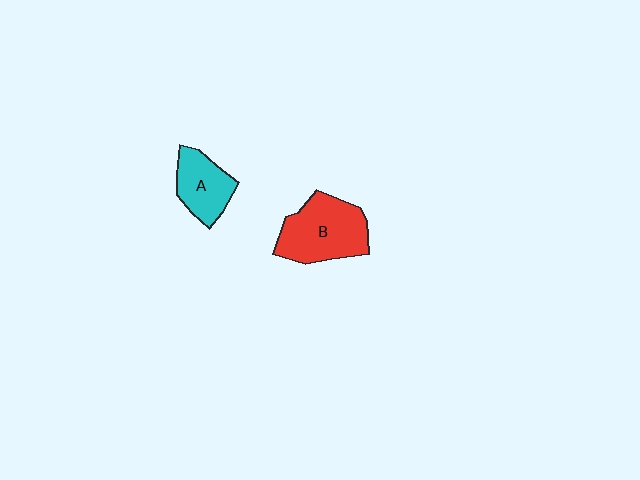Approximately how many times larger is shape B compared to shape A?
Approximately 1.6 times.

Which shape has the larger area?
Shape B (red).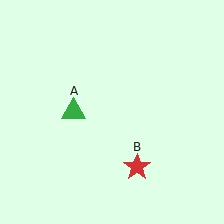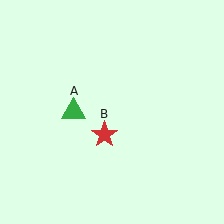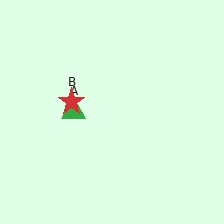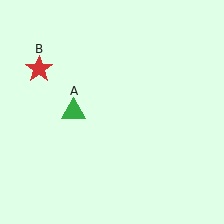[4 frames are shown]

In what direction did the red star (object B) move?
The red star (object B) moved up and to the left.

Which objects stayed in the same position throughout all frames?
Green triangle (object A) remained stationary.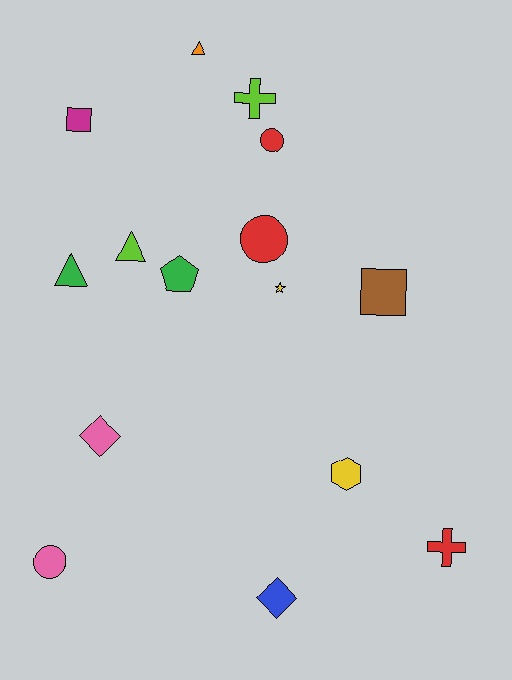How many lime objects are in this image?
There are 2 lime objects.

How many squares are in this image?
There are 2 squares.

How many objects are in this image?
There are 15 objects.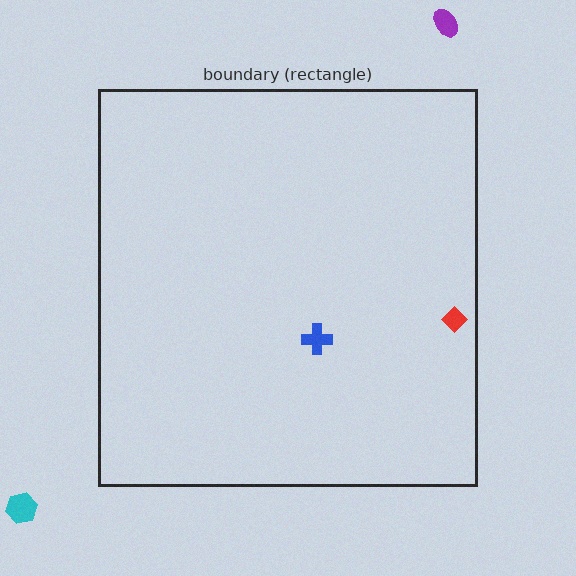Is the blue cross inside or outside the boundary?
Inside.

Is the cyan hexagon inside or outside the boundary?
Outside.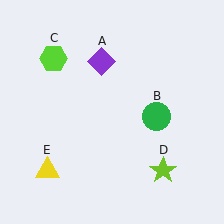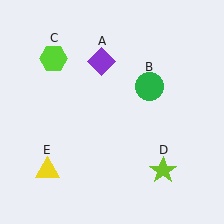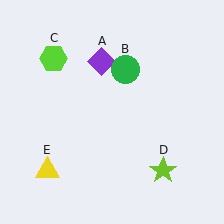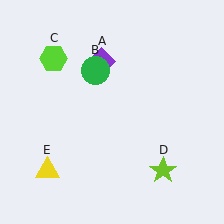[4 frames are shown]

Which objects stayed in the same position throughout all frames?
Purple diamond (object A) and lime hexagon (object C) and lime star (object D) and yellow triangle (object E) remained stationary.